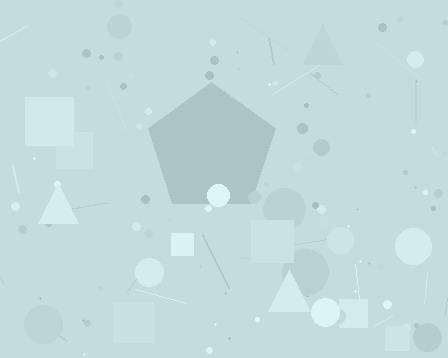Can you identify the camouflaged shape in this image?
The camouflaged shape is a pentagon.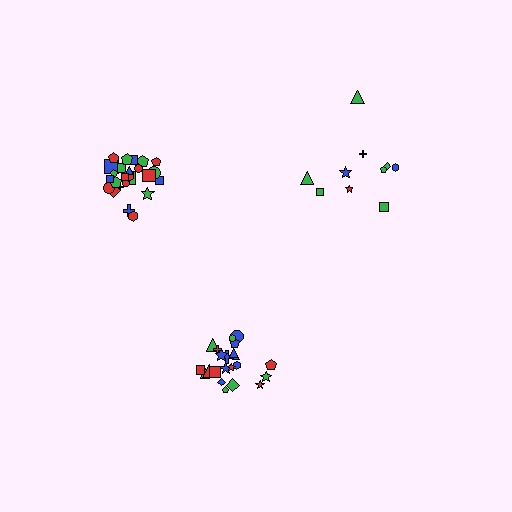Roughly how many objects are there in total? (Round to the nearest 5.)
Roughly 55 objects in total.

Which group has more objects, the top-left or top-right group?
The top-left group.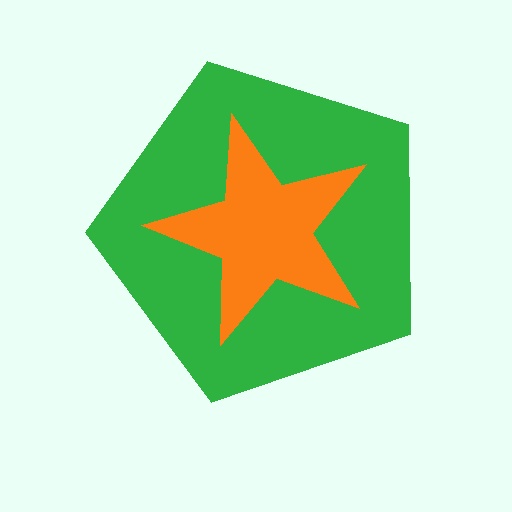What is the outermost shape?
The green pentagon.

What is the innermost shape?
The orange star.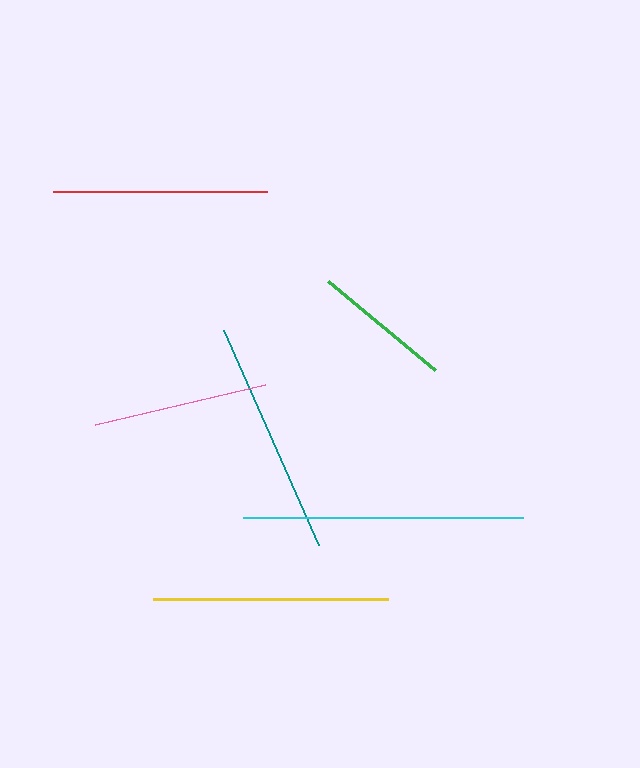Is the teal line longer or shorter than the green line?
The teal line is longer than the green line.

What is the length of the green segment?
The green segment is approximately 140 pixels long.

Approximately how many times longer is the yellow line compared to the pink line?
The yellow line is approximately 1.3 times the length of the pink line.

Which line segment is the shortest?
The green line is the shortest at approximately 140 pixels.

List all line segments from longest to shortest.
From longest to shortest: cyan, yellow, teal, red, pink, green.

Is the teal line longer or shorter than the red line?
The teal line is longer than the red line.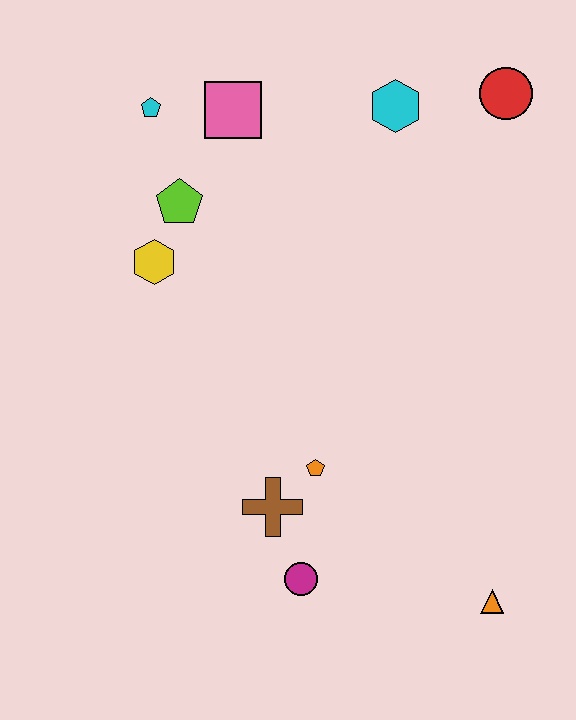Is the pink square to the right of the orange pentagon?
No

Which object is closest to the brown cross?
The orange pentagon is closest to the brown cross.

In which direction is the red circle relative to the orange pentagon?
The red circle is above the orange pentagon.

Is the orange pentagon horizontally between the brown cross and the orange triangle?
Yes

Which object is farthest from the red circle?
The magenta circle is farthest from the red circle.